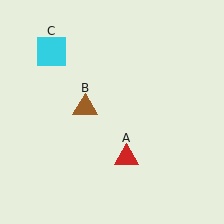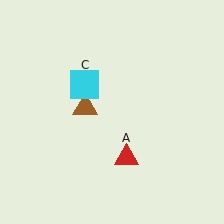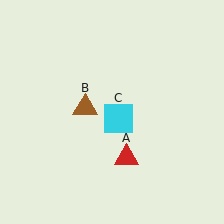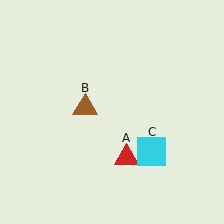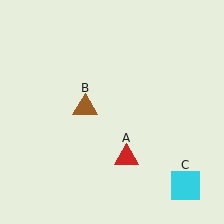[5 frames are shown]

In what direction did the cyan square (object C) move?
The cyan square (object C) moved down and to the right.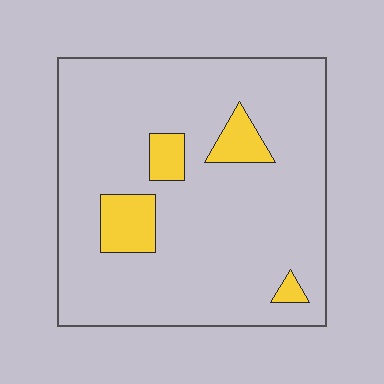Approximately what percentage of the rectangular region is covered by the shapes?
Approximately 10%.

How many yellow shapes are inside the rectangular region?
4.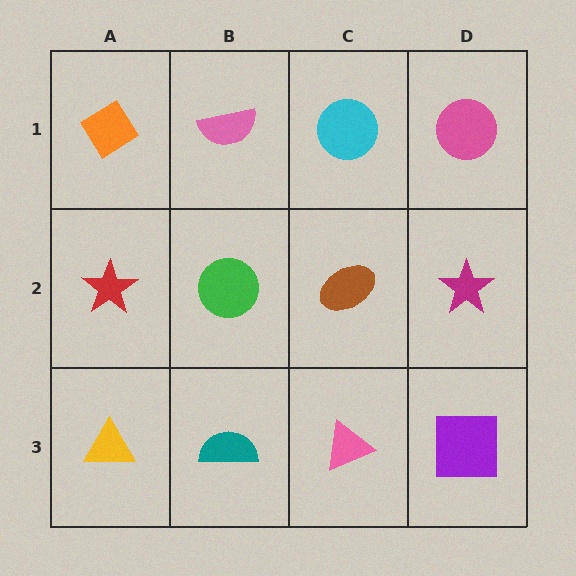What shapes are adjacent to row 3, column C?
A brown ellipse (row 2, column C), a teal semicircle (row 3, column B), a purple square (row 3, column D).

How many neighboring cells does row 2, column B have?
4.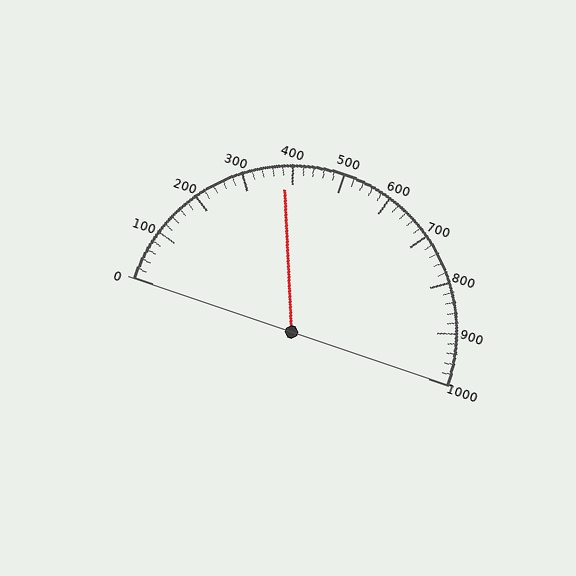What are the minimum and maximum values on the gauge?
The gauge ranges from 0 to 1000.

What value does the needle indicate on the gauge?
The needle indicates approximately 380.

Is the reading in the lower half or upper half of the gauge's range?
The reading is in the lower half of the range (0 to 1000).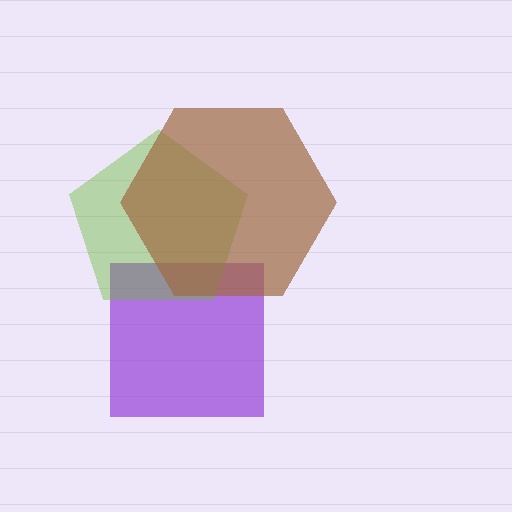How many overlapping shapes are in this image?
There are 3 overlapping shapes in the image.